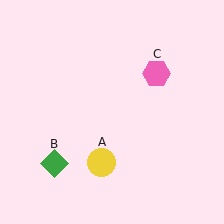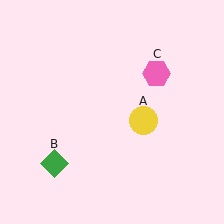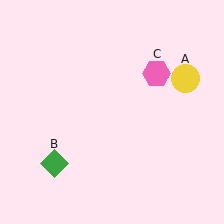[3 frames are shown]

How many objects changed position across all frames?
1 object changed position: yellow circle (object A).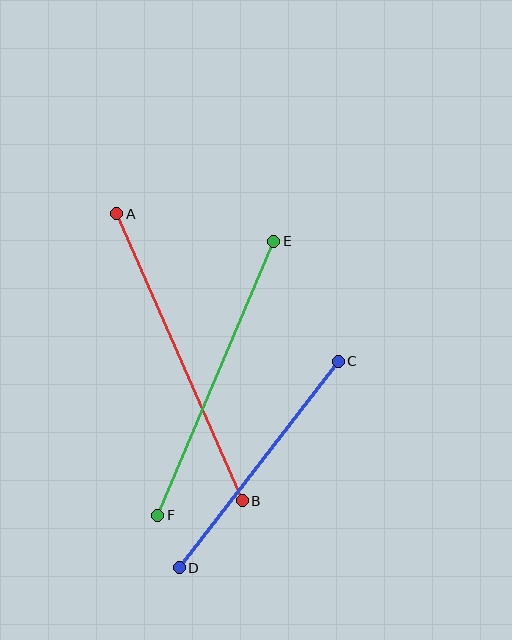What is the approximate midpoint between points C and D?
The midpoint is at approximately (259, 464) pixels.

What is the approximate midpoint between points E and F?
The midpoint is at approximately (216, 378) pixels.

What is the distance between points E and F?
The distance is approximately 297 pixels.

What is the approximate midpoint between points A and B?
The midpoint is at approximately (179, 357) pixels.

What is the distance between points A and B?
The distance is approximately 313 pixels.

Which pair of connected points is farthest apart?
Points A and B are farthest apart.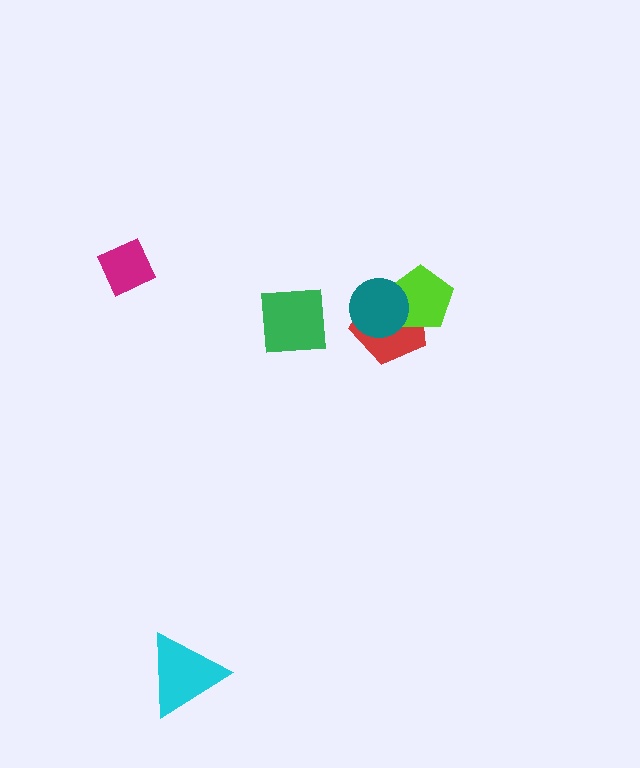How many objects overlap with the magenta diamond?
0 objects overlap with the magenta diamond.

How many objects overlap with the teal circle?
2 objects overlap with the teal circle.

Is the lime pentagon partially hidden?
Yes, it is partially covered by another shape.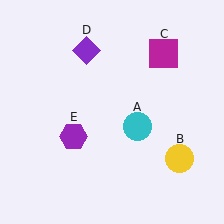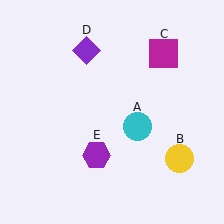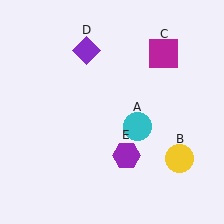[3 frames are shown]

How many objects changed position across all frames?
1 object changed position: purple hexagon (object E).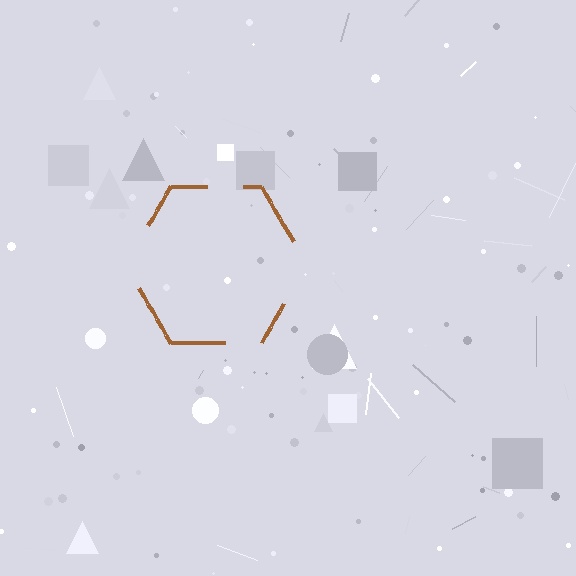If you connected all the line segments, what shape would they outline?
They would outline a hexagon.